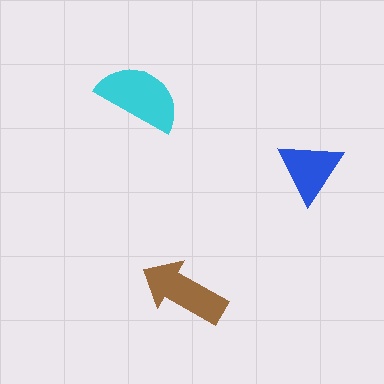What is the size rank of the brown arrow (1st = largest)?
2nd.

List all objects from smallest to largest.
The blue triangle, the brown arrow, the cyan semicircle.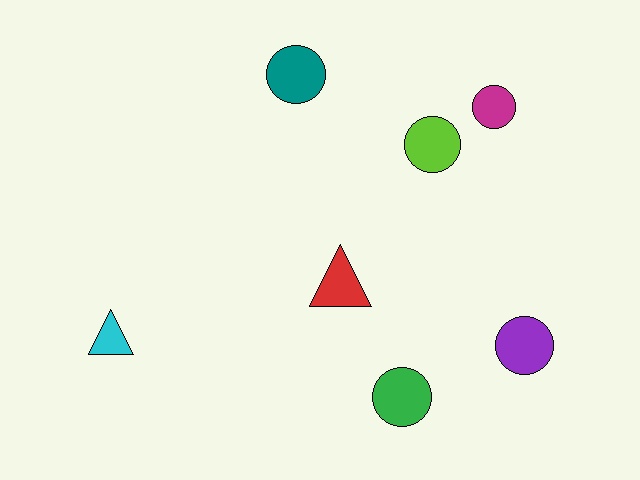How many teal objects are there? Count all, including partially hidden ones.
There is 1 teal object.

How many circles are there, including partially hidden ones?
There are 5 circles.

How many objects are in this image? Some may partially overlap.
There are 7 objects.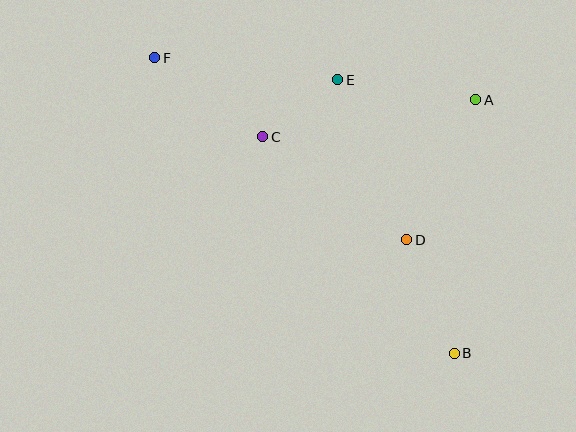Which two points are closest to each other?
Points C and E are closest to each other.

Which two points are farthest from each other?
Points B and F are farthest from each other.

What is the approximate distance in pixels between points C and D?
The distance between C and D is approximately 177 pixels.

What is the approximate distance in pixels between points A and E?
The distance between A and E is approximately 139 pixels.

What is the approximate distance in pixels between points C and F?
The distance between C and F is approximately 134 pixels.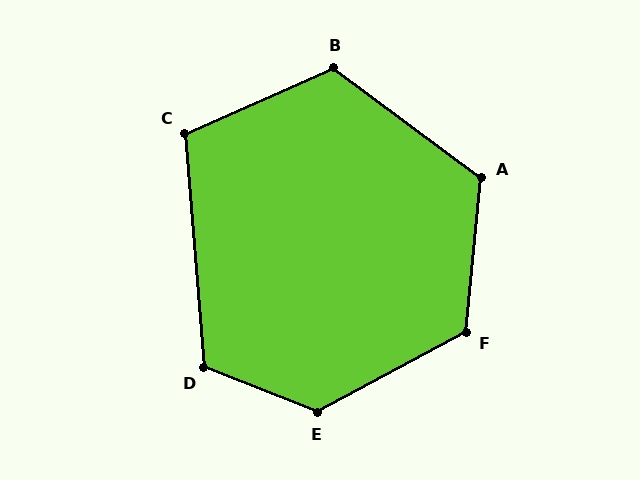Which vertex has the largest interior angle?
E, at approximately 130 degrees.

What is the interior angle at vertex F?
Approximately 124 degrees (obtuse).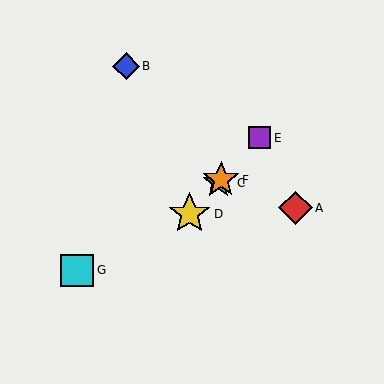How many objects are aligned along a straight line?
4 objects (C, D, E, F) are aligned along a straight line.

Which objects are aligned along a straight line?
Objects C, D, E, F are aligned along a straight line.